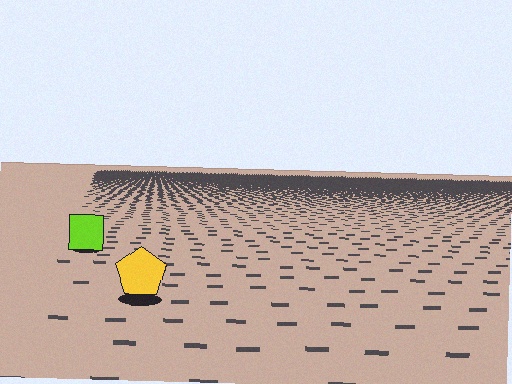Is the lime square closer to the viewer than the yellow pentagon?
No. The yellow pentagon is closer — you can tell from the texture gradient: the ground texture is coarser near it.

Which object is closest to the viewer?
The yellow pentagon is closest. The texture marks near it are larger and more spread out.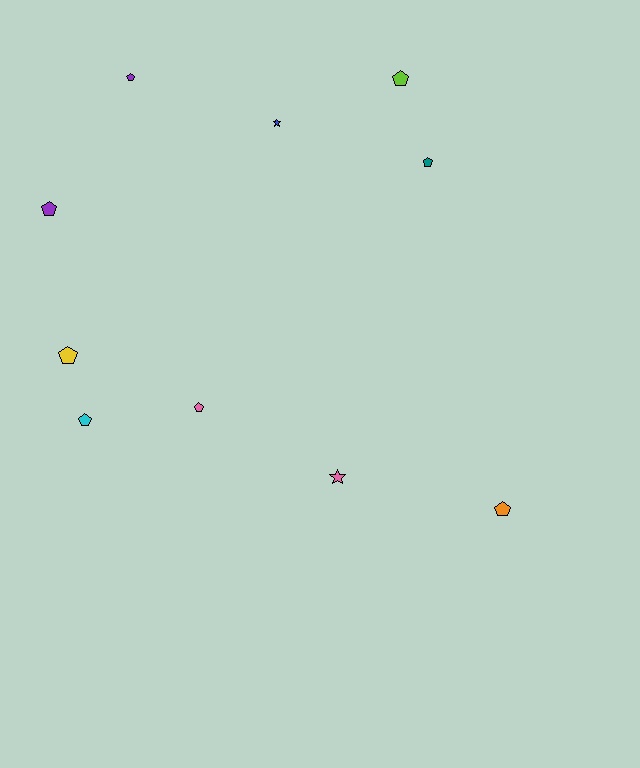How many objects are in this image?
There are 10 objects.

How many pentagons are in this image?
There are 8 pentagons.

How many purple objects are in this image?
There are 2 purple objects.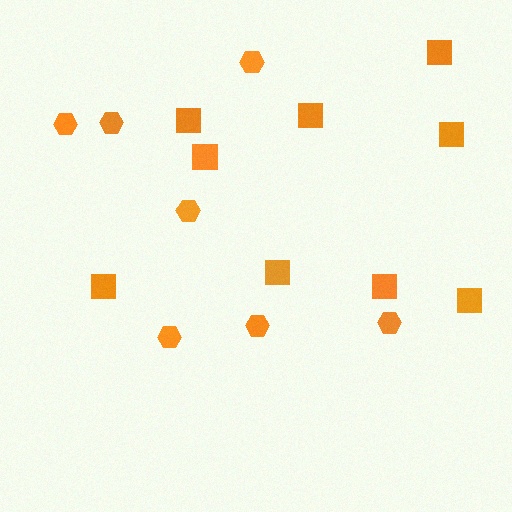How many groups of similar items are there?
There are 2 groups: one group of squares (9) and one group of hexagons (7).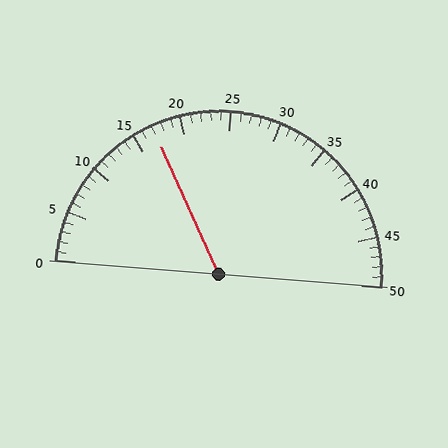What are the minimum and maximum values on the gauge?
The gauge ranges from 0 to 50.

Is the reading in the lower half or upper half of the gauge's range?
The reading is in the lower half of the range (0 to 50).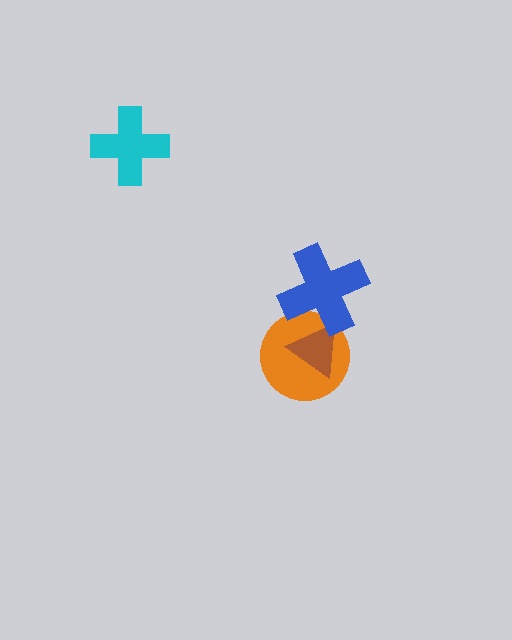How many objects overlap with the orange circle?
2 objects overlap with the orange circle.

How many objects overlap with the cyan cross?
0 objects overlap with the cyan cross.